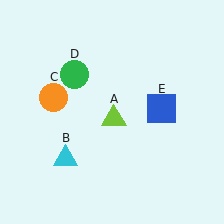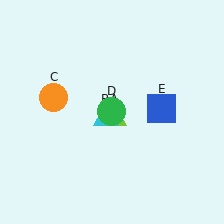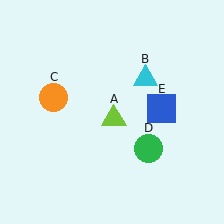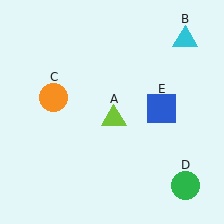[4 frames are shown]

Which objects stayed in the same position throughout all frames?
Lime triangle (object A) and orange circle (object C) and blue square (object E) remained stationary.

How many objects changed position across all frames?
2 objects changed position: cyan triangle (object B), green circle (object D).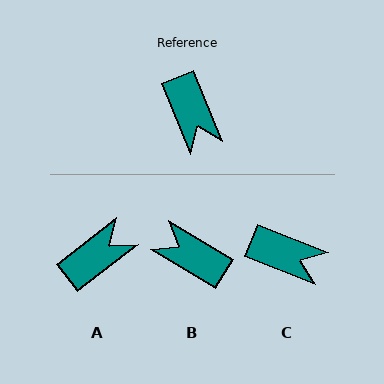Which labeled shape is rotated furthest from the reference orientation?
B, about 143 degrees away.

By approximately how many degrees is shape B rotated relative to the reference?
Approximately 143 degrees clockwise.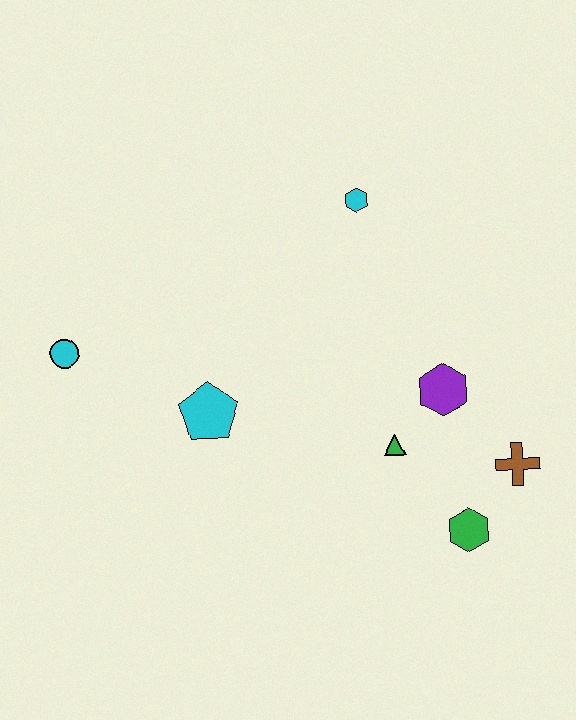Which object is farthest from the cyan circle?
The brown cross is farthest from the cyan circle.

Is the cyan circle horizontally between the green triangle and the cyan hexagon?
No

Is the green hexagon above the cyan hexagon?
No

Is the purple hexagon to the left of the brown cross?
Yes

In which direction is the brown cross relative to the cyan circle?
The brown cross is to the right of the cyan circle.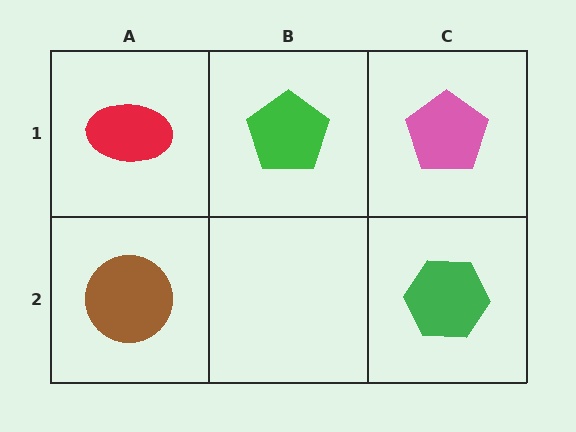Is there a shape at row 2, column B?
No, that cell is empty.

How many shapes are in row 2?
2 shapes.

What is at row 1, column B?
A green pentagon.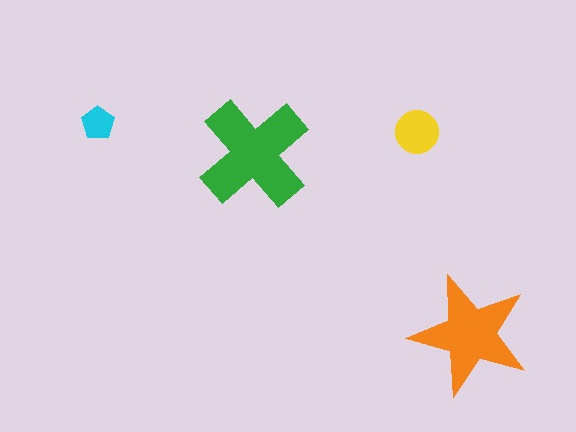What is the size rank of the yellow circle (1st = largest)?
3rd.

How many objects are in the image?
There are 4 objects in the image.